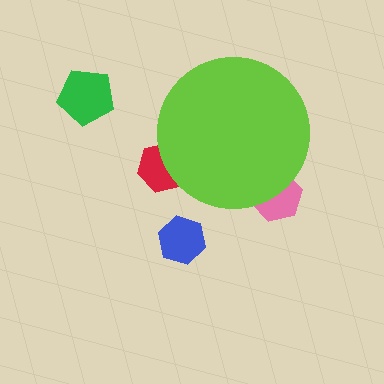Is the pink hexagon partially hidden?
Yes, the pink hexagon is partially hidden behind the lime circle.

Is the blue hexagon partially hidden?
No, the blue hexagon is fully visible.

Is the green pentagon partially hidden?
No, the green pentagon is fully visible.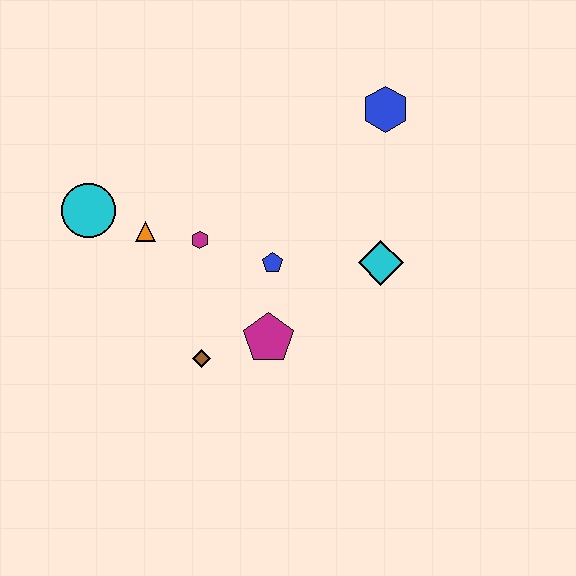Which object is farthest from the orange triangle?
The blue hexagon is farthest from the orange triangle.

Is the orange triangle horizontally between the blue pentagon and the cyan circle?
Yes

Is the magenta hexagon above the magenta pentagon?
Yes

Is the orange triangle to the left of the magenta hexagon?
Yes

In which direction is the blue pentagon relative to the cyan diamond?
The blue pentagon is to the left of the cyan diamond.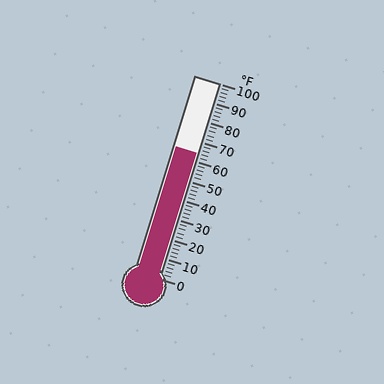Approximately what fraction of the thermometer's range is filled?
The thermometer is filled to approximately 65% of its range.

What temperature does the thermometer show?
The thermometer shows approximately 64°F.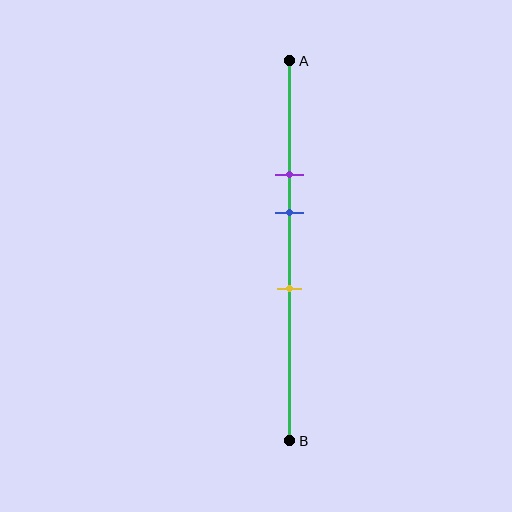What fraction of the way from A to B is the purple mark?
The purple mark is approximately 30% (0.3) of the way from A to B.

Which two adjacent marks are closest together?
The purple and blue marks are the closest adjacent pair.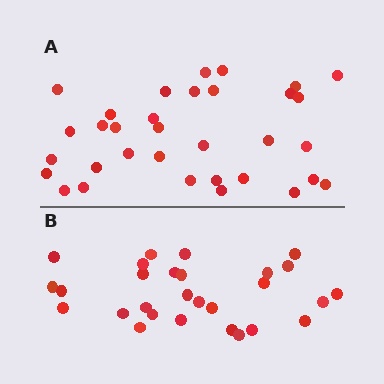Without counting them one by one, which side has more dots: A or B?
Region A (the top region) has more dots.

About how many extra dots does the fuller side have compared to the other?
Region A has about 5 more dots than region B.